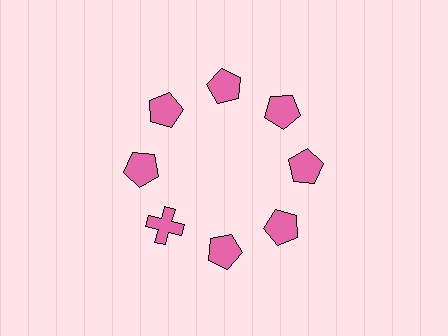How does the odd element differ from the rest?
It has a different shape: cross instead of pentagon.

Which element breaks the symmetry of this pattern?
The pink cross at roughly the 8 o'clock position breaks the symmetry. All other shapes are pink pentagons.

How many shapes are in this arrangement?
There are 8 shapes arranged in a ring pattern.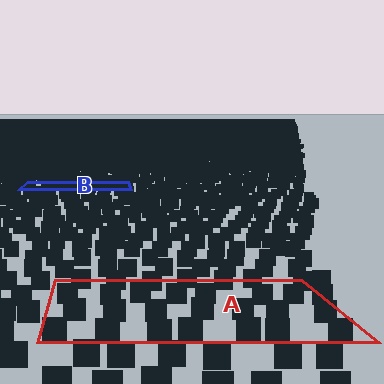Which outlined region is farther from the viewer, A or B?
Region B is farther from the viewer — the texture elements inside it appear smaller and more densely packed.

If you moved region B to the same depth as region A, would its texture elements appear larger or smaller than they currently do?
They would appear larger. At a closer depth, the same texture elements are projected at a bigger on-screen size.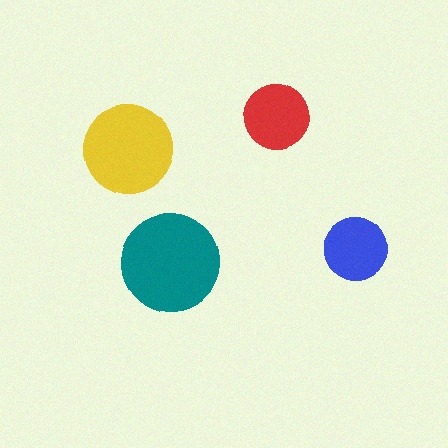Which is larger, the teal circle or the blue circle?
The teal one.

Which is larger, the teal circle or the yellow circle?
The teal one.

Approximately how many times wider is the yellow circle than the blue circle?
About 1.5 times wider.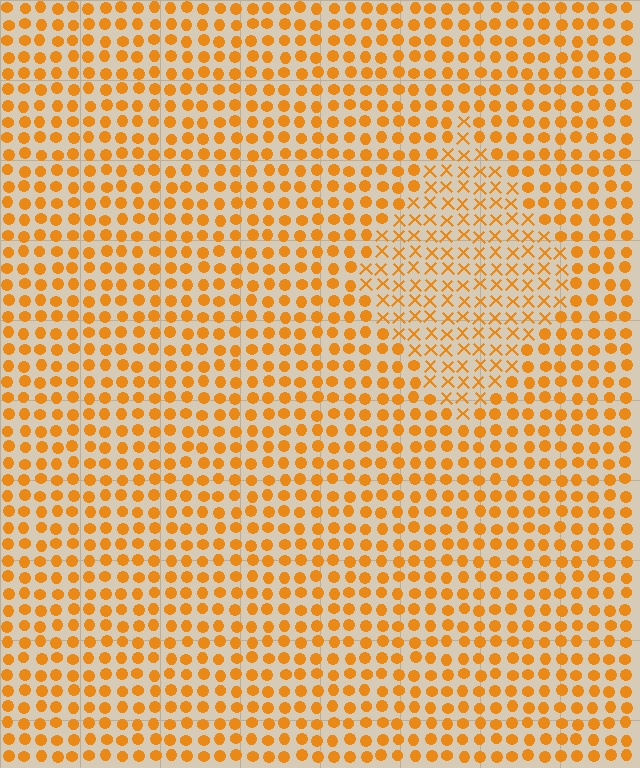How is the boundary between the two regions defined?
The boundary is defined by a change in element shape: X marks inside vs. circles outside. All elements share the same color and spacing.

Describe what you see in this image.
The image is filled with small orange elements arranged in a uniform grid. A diamond-shaped region contains X marks, while the surrounding area contains circles. The boundary is defined purely by the change in element shape.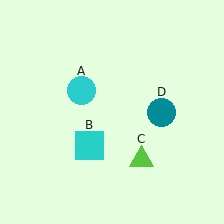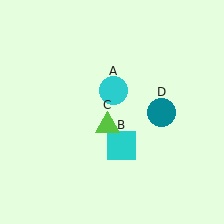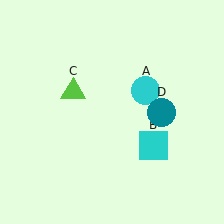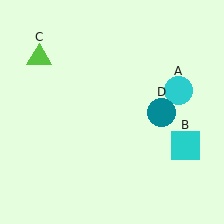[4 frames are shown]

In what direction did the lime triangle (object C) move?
The lime triangle (object C) moved up and to the left.